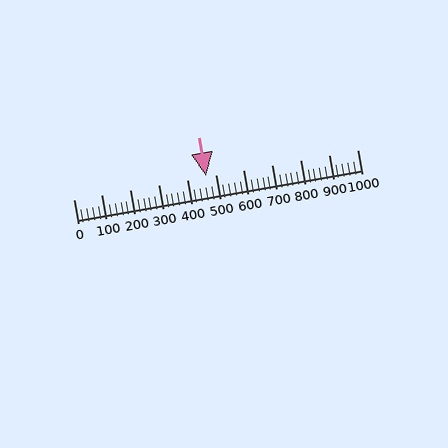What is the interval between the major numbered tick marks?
The major tick marks are spaced 100 units apart.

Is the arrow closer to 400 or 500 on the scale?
The arrow is closer to 500.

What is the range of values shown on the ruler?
The ruler shows values from 0 to 1000.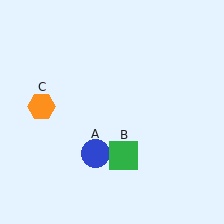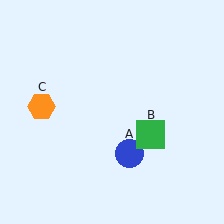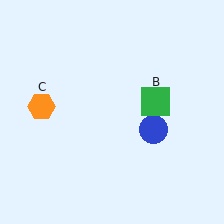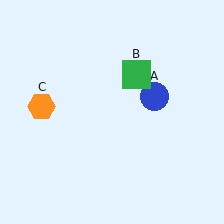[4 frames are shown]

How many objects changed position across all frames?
2 objects changed position: blue circle (object A), green square (object B).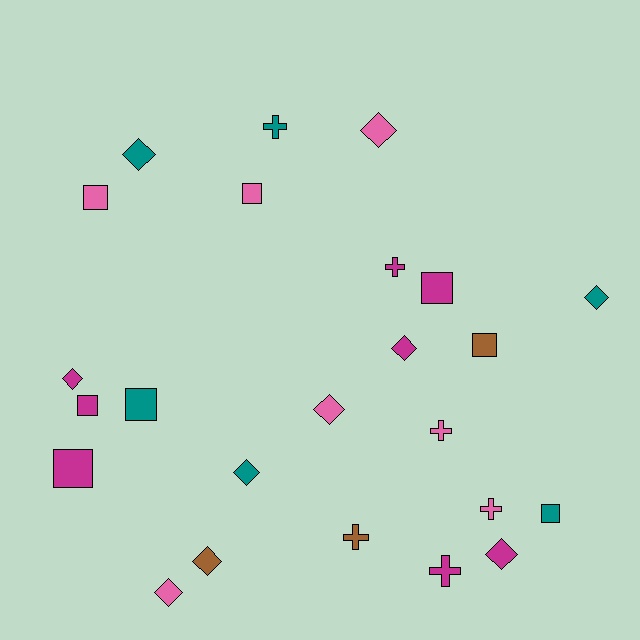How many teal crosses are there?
There is 1 teal cross.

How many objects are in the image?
There are 24 objects.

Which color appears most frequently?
Magenta, with 8 objects.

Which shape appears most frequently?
Diamond, with 10 objects.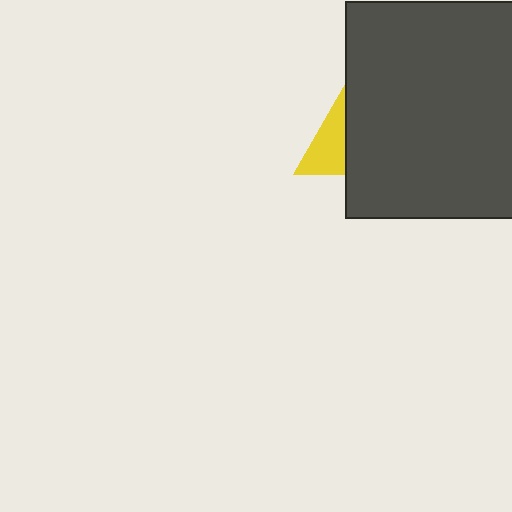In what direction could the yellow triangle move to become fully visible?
The yellow triangle could move left. That would shift it out from behind the dark gray rectangle entirely.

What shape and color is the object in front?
The object in front is a dark gray rectangle.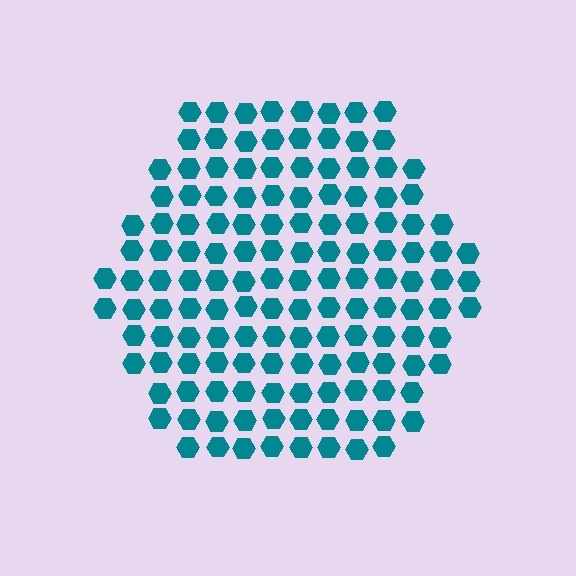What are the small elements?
The small elements are hexagons.